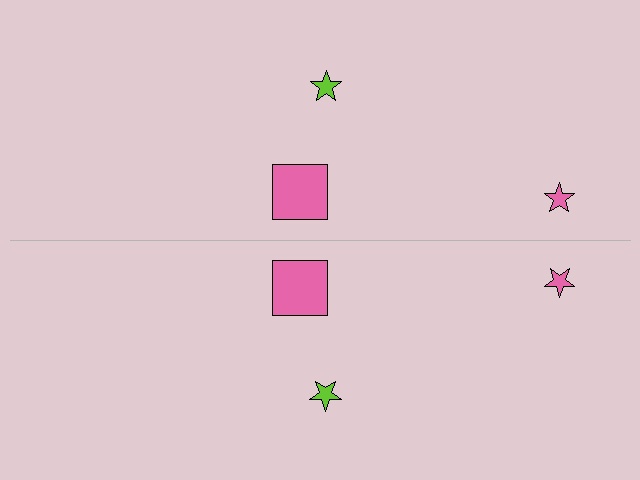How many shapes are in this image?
There are 6 shapes in this image.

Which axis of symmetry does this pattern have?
The pattern has a horizontal axis of symmetry running through the center of the image.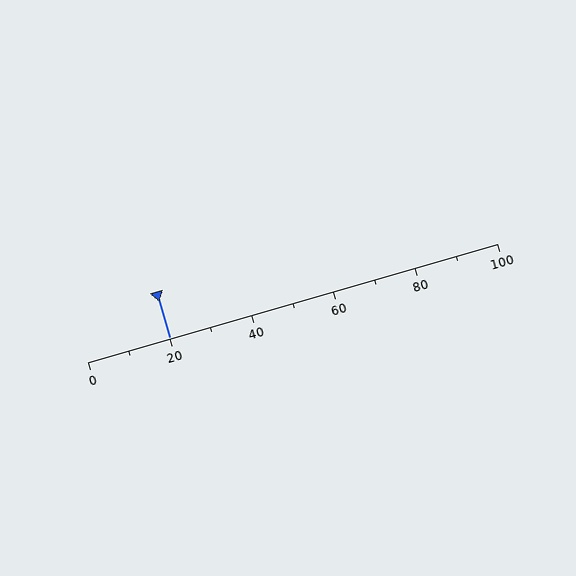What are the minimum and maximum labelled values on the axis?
The axis runs from 0 to 100.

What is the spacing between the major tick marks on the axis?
The major ticks are spaced 20 apart.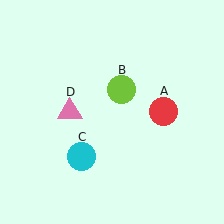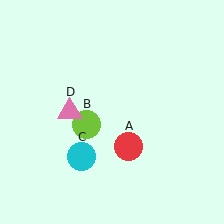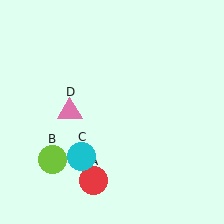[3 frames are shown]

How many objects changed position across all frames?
2 objects changed position: red circle (object A), lime circle (object B).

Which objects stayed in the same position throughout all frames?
Cyan circle (object C) and pink triangle (object D) remained stationary.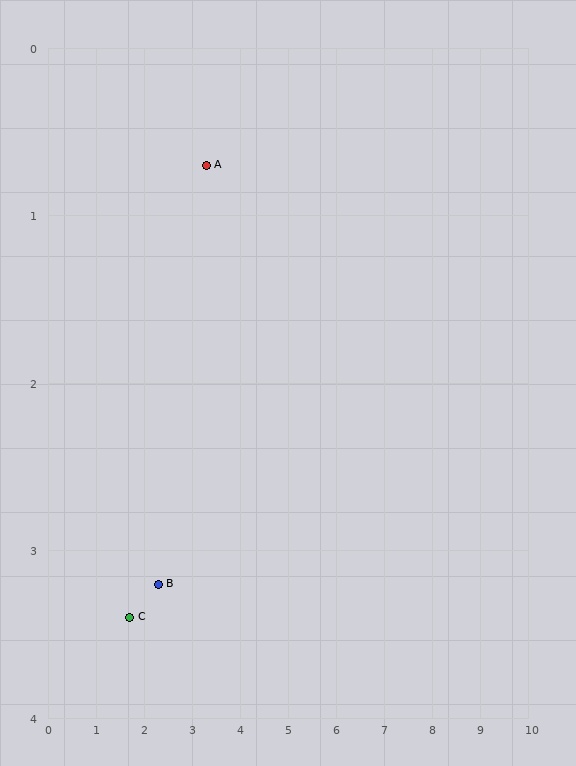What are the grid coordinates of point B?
Point B is at approximately (2.3, 3.2).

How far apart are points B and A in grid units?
Points B and A are about 2.7 grid units apart.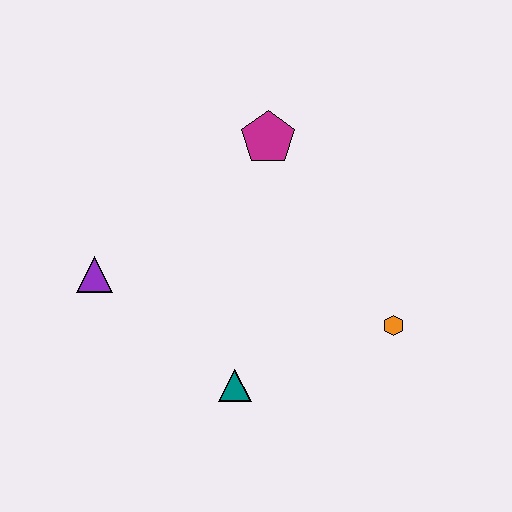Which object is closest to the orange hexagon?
The teal triangle is closest to the orange hexagon.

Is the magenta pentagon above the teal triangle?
Yes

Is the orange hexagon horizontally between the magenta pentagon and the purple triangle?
No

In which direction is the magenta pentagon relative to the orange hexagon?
The magenta pentagon is above the orange hexagon.